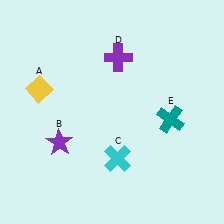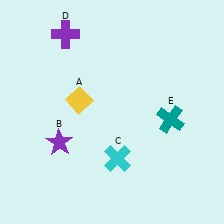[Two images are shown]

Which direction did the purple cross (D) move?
The purple cross (D) moved left.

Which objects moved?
The objects that moved are: the yellow diamond (A), the purple cross (D).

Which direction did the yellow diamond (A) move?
The yellow diamond (A) moved right.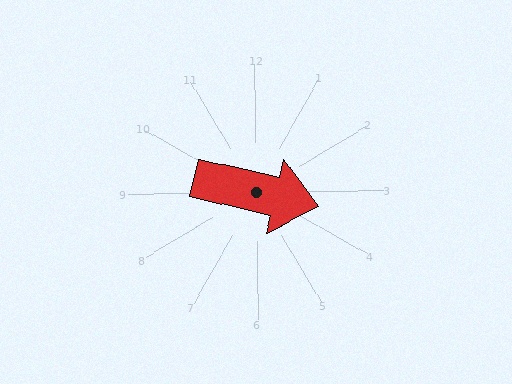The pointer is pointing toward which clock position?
Roughly 3 o'clock.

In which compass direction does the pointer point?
East.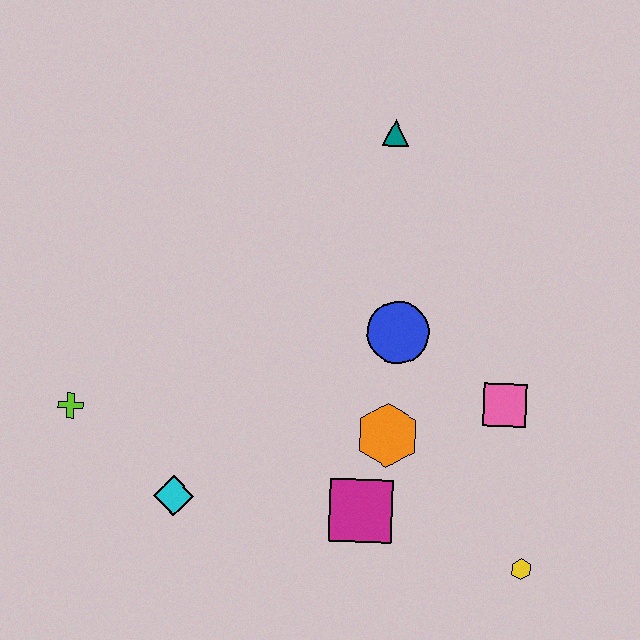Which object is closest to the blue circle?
The orange hexagon is closest to the blue circle.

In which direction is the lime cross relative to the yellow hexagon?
The lime cross is to the left of the yellow hexagon.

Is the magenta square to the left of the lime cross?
No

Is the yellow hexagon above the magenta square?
No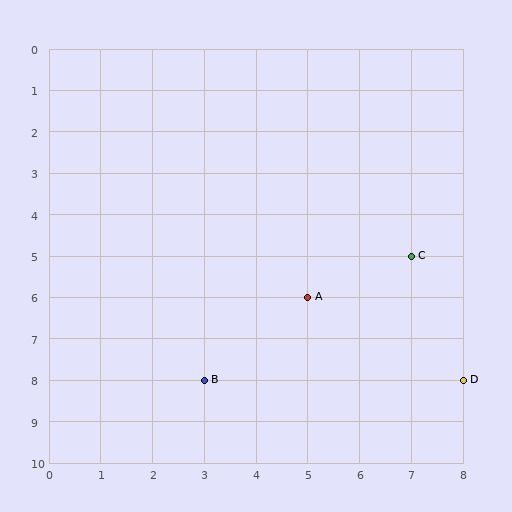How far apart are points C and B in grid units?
Points C and B are 4 columns and 3 rows apart (about 5.0 grid units diagonally).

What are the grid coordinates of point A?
Point A is at grid coordinates (5, 6).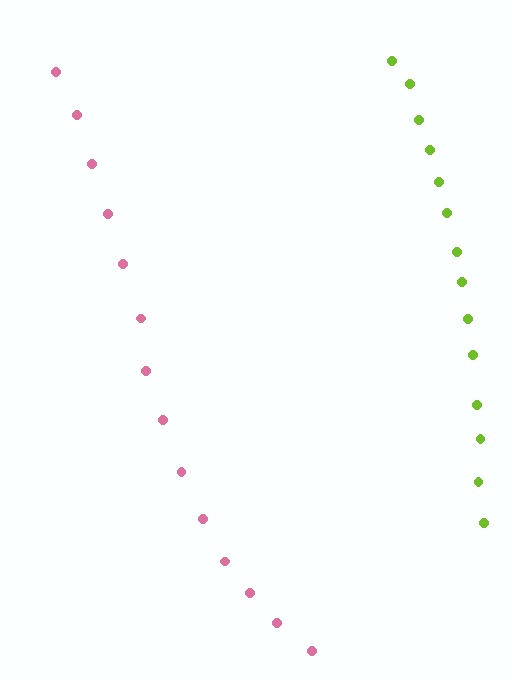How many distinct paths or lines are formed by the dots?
There are 2 distinct paths.